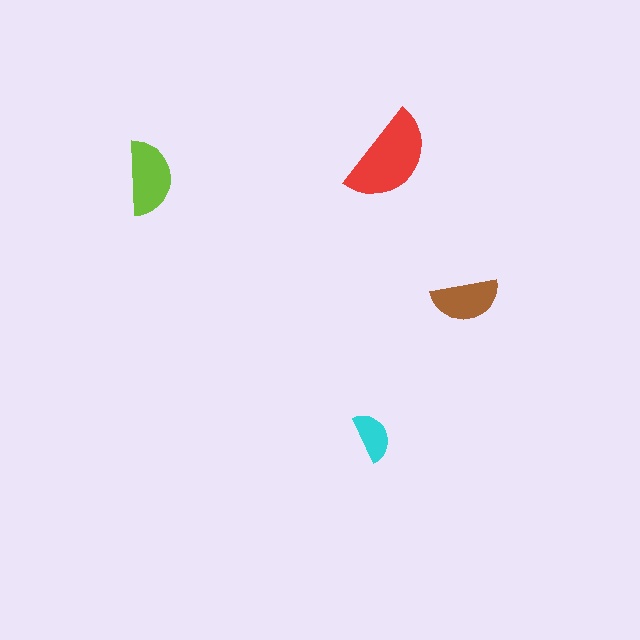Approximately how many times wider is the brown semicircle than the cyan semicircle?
About 1.5 times wider.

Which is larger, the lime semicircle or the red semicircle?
The red one.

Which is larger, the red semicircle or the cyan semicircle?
The red one.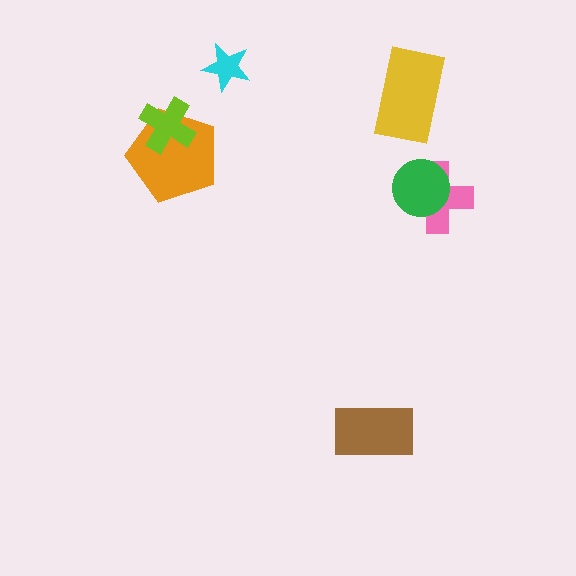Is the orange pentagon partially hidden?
Yes, it is partially covered by another shape.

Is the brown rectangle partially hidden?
No, no other shape covers it.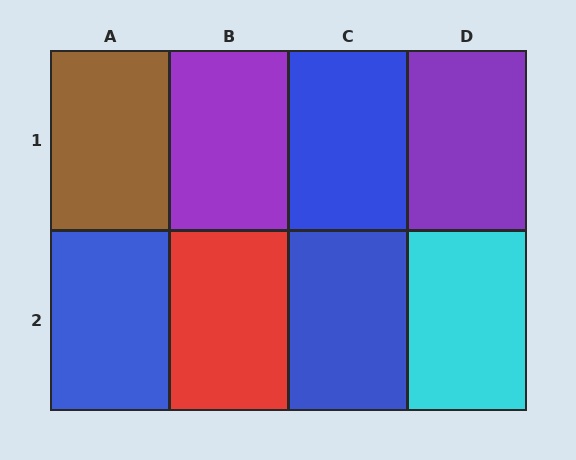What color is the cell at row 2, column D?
Cyan.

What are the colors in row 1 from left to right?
Brown, purple, blue, purple.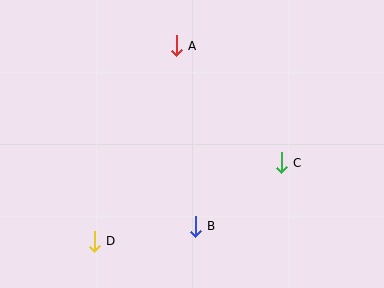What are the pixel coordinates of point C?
Point C is at (281, 163).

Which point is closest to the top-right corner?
Point C is closest to the top-right corner.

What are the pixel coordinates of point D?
Point D is at (94, 241).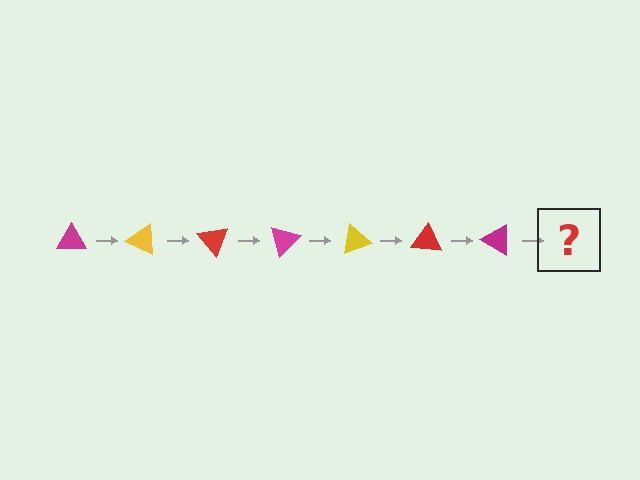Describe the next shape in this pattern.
It should be a yellow triangle, rotated 175 degrees from the start.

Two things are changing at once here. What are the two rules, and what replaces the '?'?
The two rules are that it rotates 25 degrees each step and the color cycles through magenta, yellow, and red. The '?' should be a yellow triangle, rotated 175 degrees from the start.